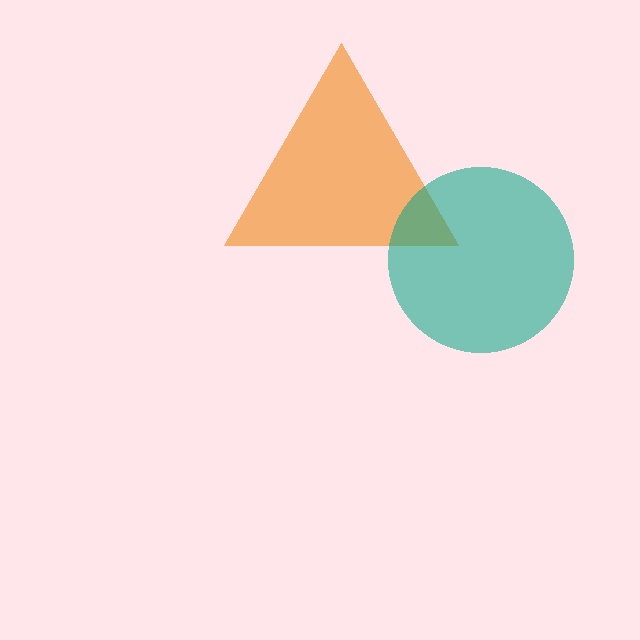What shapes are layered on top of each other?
The layered shapes are: an orange triangle, a teal circle.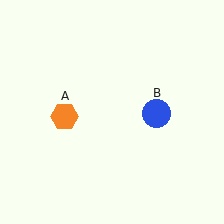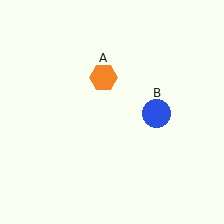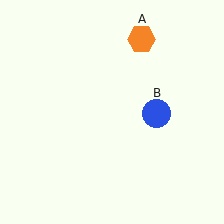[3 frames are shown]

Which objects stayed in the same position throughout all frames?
Blue circle (object B) remained stationary.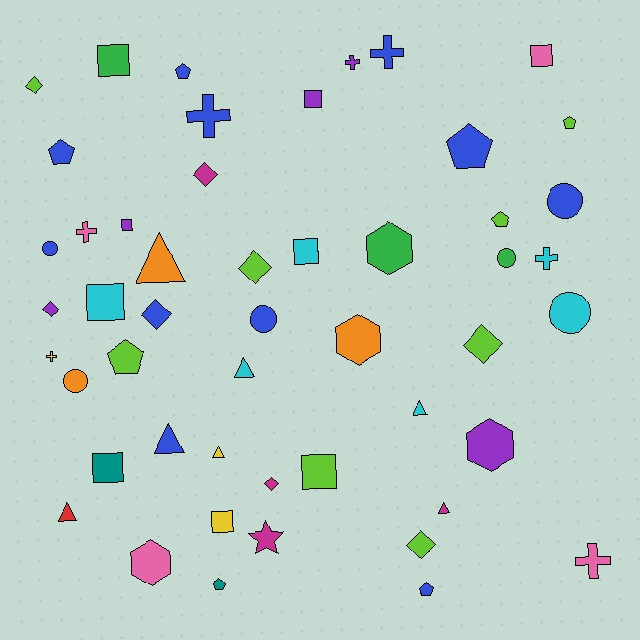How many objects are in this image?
There are 50 objects.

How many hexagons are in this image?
There are 4 hexagons.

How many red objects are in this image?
There is 1 red object.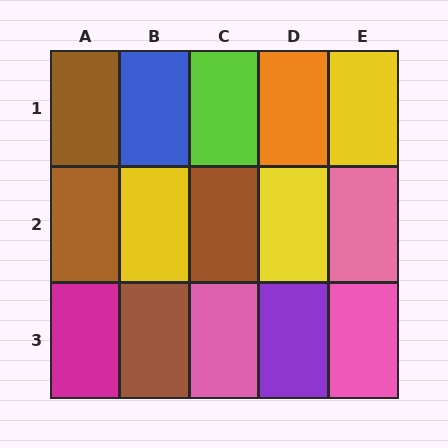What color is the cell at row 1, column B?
Blue.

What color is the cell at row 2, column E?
Pink.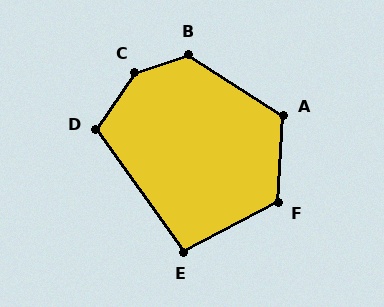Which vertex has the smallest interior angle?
E, at approximately 98 degrees.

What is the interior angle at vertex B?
Approximately 129 degrees (obtuse).